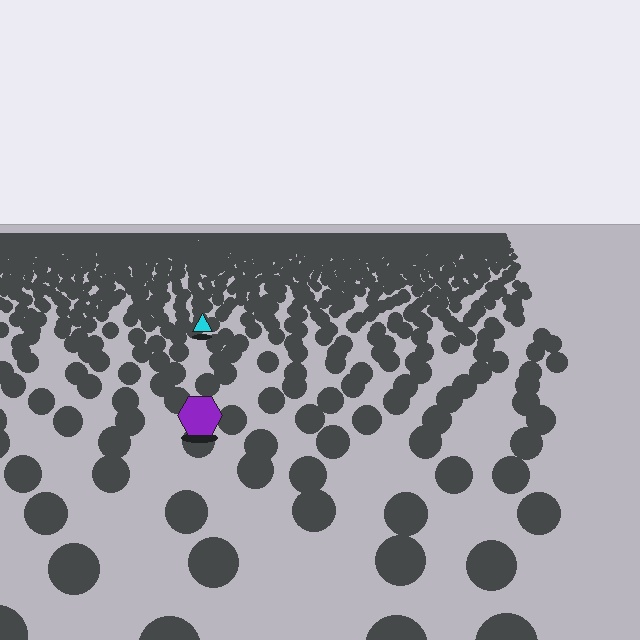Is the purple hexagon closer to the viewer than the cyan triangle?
Yes. The purple hexagon is closer — you can tell from the texture gradient: the ground texture is coarser near it.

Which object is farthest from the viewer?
The cyan triangle is farthest from the viewer. It appears smaller and the ground texture around it is denser.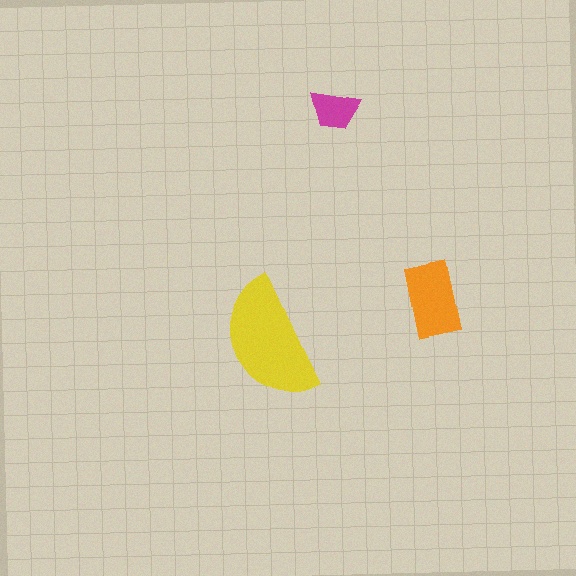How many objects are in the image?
There are 3 objects in the image.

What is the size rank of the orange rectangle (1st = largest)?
2nd.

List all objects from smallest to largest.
The magenta trapezoid, the orange rectangle, the yellow semicircle.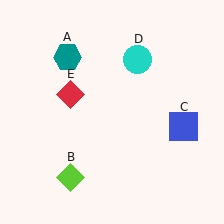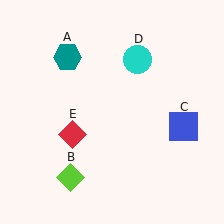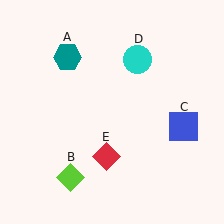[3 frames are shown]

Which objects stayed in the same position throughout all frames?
Teal hexagon (object A) and lime diamond (object B) and blue square (object C) and cyan circle (object D) remained stationary.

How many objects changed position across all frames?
1 object changed position: red diamond (object E).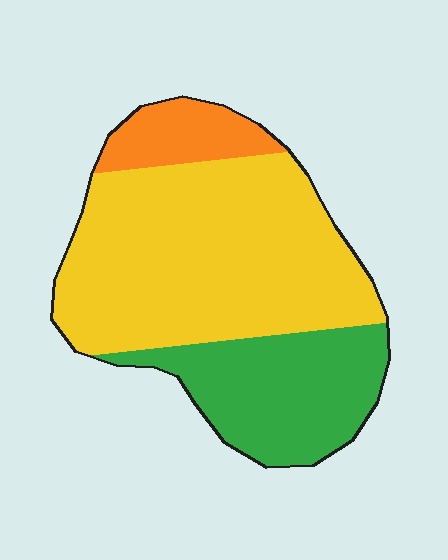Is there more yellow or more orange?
Yellow.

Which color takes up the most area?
Yellow, at roughly 60%.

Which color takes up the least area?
Orange, at roughly 10%.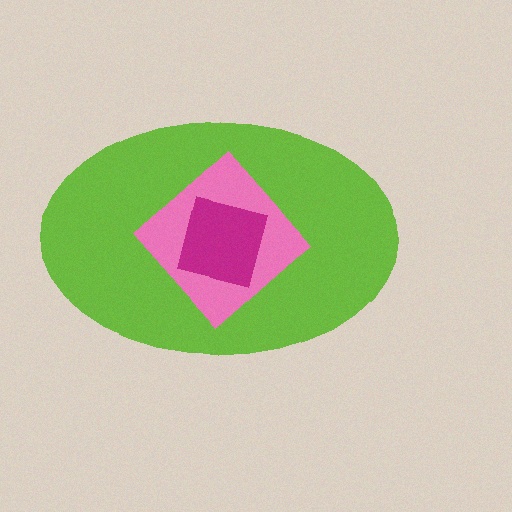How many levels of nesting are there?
3.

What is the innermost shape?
The magenta square.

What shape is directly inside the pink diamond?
The magenta square.